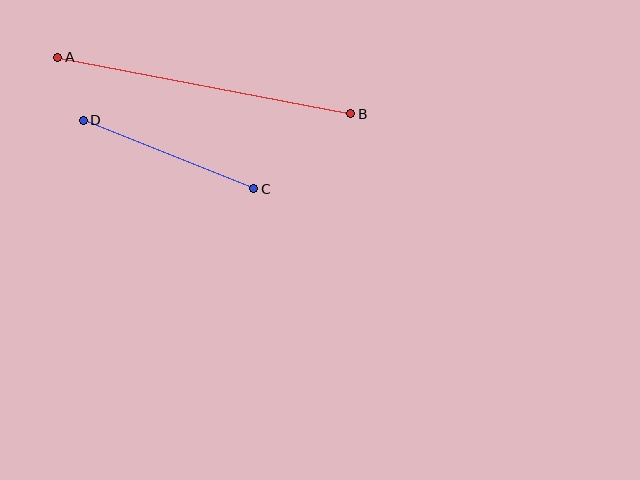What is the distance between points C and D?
The distance is approximately 184 pixels.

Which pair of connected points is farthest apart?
Points A and B are farthest apart.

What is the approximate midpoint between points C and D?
The midpoint is at approximately (169, 154) pixels.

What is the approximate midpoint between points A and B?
The midpoint is at approximately (204, 86) pixels.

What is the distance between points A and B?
The distance is approximately 298 pixels.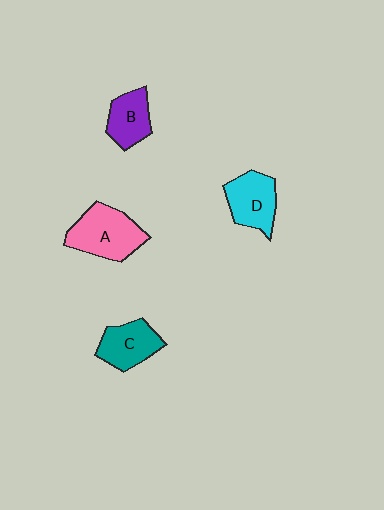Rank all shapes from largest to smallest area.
From largest to smallest: A (pink), D (cyan), C (teal), B (purple).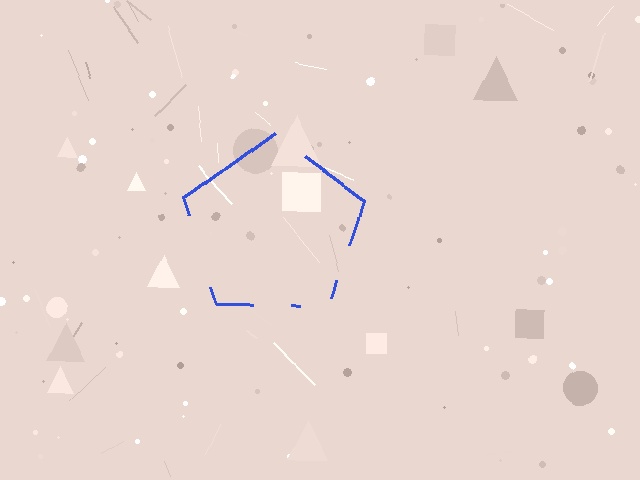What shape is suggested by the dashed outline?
The dashed outline suggests a pentagon.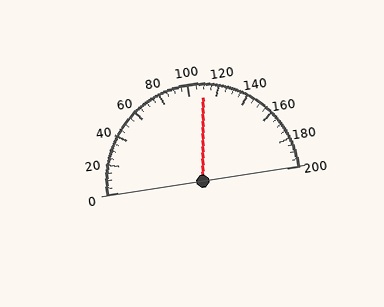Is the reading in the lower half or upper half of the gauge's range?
The reading is in the upper half of the range (0 to 200).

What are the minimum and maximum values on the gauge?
The gauge ranges from 0 to 200.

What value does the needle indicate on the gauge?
The needle indicates approximately 110.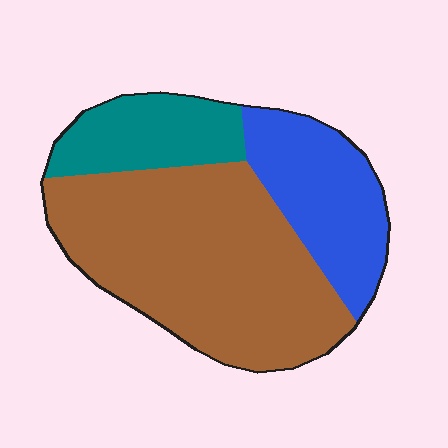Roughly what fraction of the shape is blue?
Blue covers roughly 25% of the shape.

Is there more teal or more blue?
Blue.